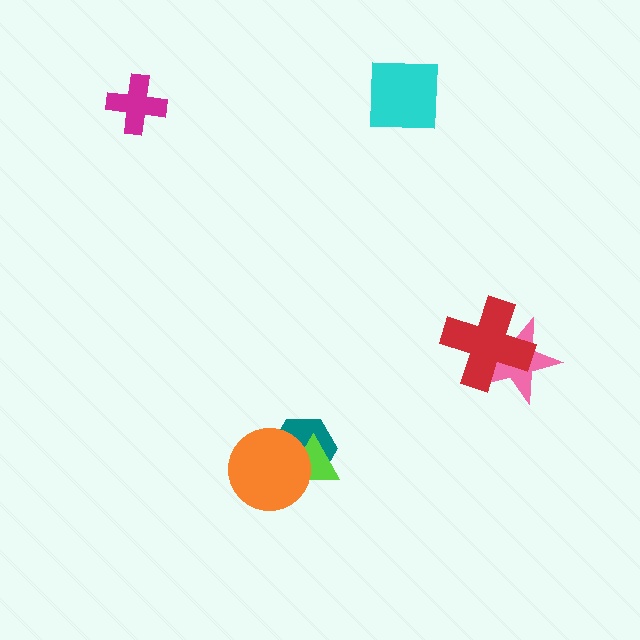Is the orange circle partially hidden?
No, no other shape covers it.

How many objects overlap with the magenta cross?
0 objects overlap with the magenta cross.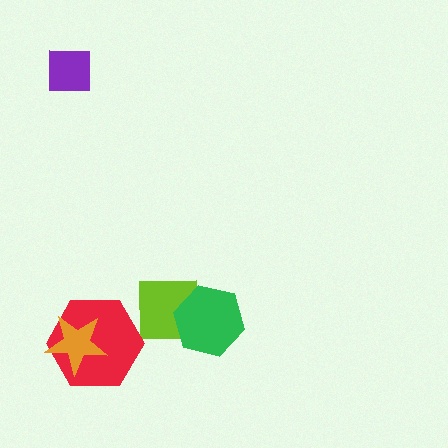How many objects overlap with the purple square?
0 objects overlap with the purple square.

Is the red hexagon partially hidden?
Yes, it is partially covered by another shape.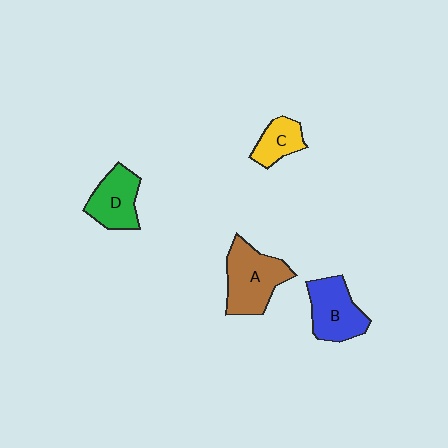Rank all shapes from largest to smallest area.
From largest to smallest: A (brown), B (blue), D (green), C (yellow).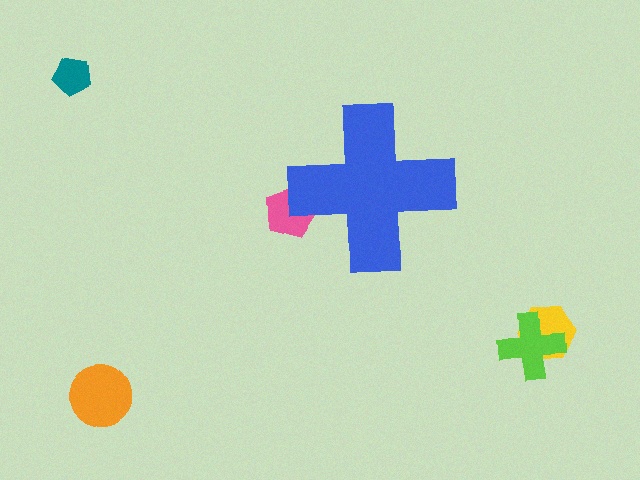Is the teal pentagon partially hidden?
No, the teal pentagon is fully visible.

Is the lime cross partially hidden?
No, the lime cross is fully visible.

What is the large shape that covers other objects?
A blue cross.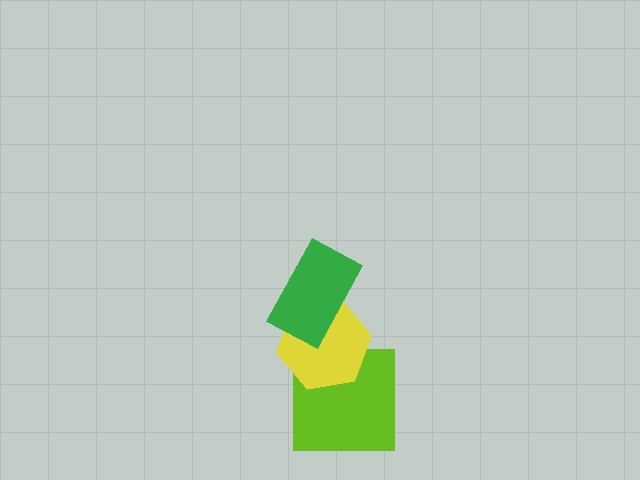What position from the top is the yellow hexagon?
The yellow hexagon is 2nd from the top.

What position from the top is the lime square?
The lime square is 3rd from the top.